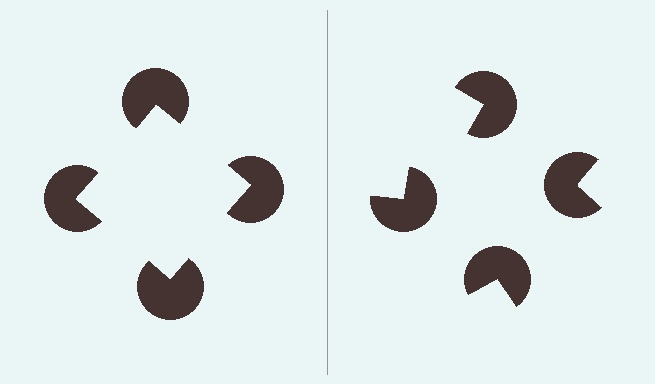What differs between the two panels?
The pac-man discs are positioned identically on both sides; only the wedge orientations differ. On the left they align to a square; on the right they are misaligned.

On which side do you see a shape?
An illusory square appears on the left side. On the right side the wedge cuts are rotated, so no coherent shape forms.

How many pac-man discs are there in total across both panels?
8 — 4 on each side.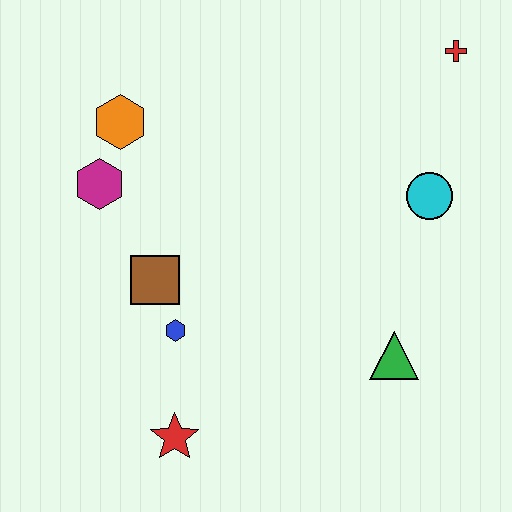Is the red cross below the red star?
No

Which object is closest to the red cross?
The cyan circle is closest to the red cross.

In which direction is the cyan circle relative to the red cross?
The cyan circle is below the red cross.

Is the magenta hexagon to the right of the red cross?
No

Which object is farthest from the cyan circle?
The red star is farthest from the cyan circle.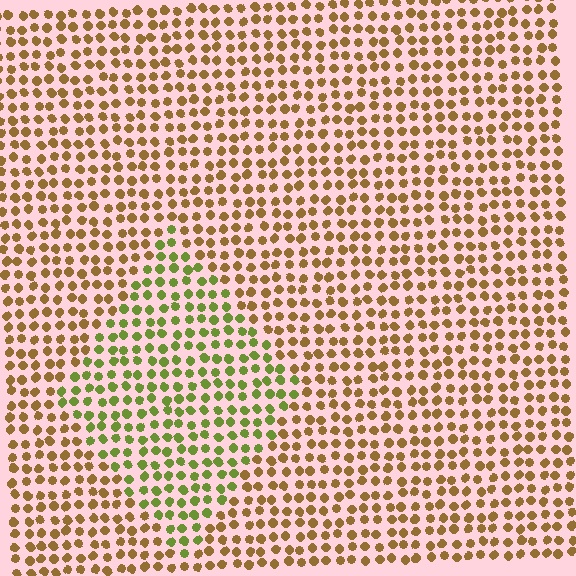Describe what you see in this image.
The image is filled with small brown elements in a uniform arrangement. A diamond-shaped region is visible where the elements are tinted to a slightly different hue, forming a subtle color boundary.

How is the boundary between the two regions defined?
The boundary is defined purely by a slight shift in hue (about 48 degrees). Spacing, size, and orientation are identical on both sides.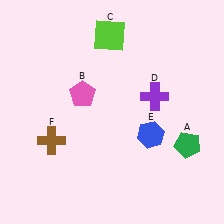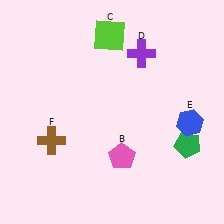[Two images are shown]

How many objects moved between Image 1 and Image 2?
3 objects moved between the two images.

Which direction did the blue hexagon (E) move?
The blue hexagon (E) moved right.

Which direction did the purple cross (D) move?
The purple cross (D) moved up.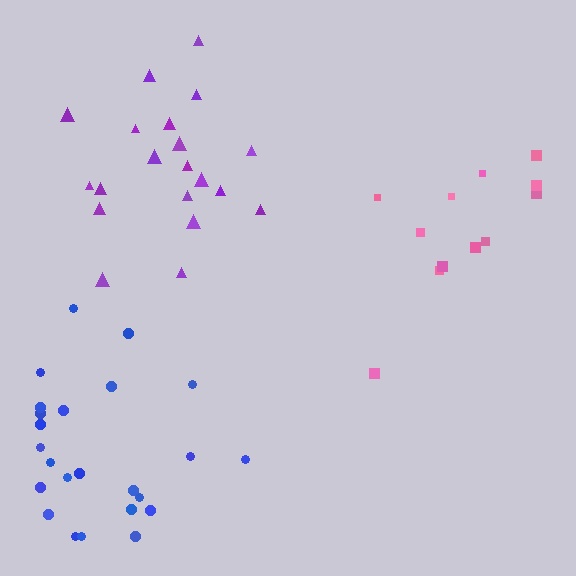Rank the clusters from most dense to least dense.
purple, blue, pink.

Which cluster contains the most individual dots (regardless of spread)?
Blue (24).